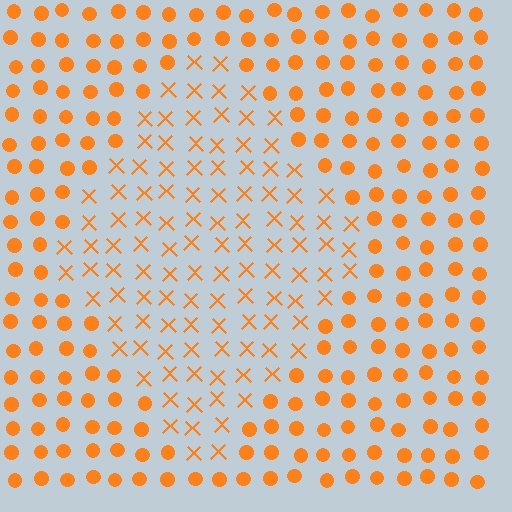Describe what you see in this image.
The image is filled with small orange elements arranged in a uniform grid. A diamond-shaped region contains X marks, while the surrounding area contains circles. The boundary is defined purely by the change in element shape.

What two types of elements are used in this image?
The image uses X marks inside the diamond region and circles outside it.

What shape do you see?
I see a diamond.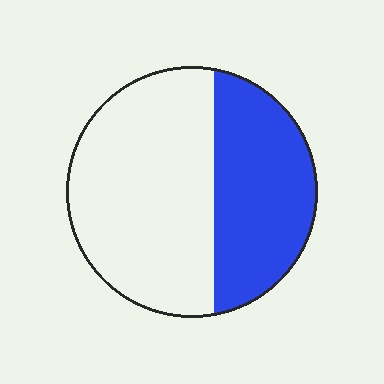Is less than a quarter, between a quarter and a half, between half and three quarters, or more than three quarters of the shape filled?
Between a quarter and a half.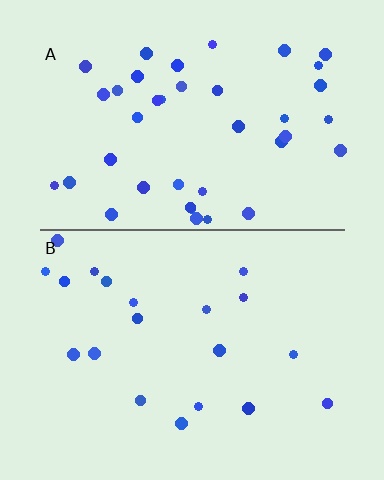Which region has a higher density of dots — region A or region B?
A (the top).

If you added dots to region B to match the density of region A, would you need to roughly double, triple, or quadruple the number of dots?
Approximately double.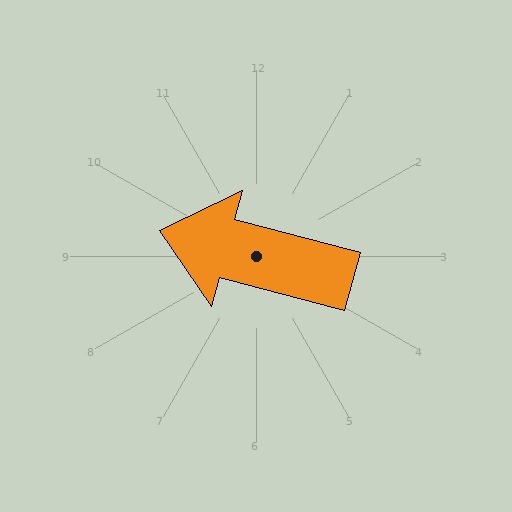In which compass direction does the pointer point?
West.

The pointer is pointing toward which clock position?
Roughly 10 o'clock.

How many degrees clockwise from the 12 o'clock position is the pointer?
Approximately 285 degrees.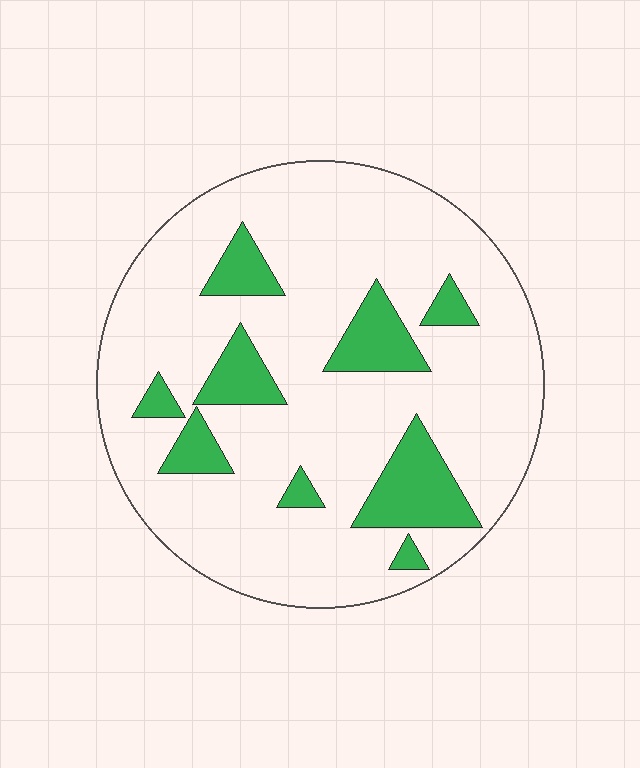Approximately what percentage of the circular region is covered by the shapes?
Approximately 20%.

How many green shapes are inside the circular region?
9.